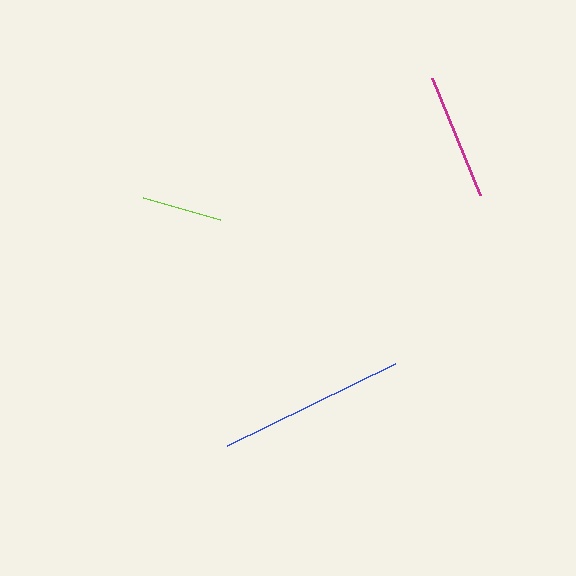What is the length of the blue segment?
The blue segment is approximately 187 pixels long.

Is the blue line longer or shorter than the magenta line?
The blue line is longer than the magenta line.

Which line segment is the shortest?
The lime line is the shortest at approximately 80 pixels.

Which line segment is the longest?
The blue line is the longest at approximately 187 pixels.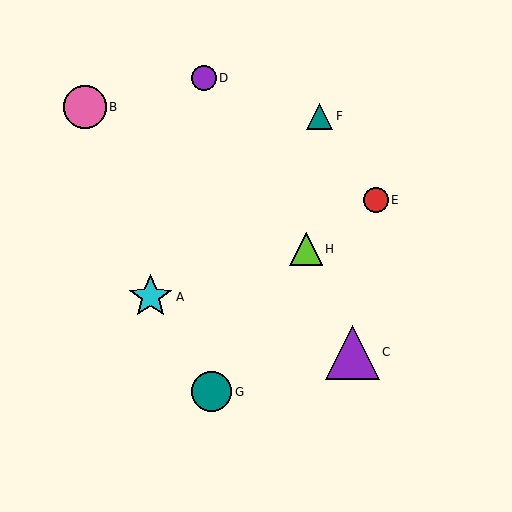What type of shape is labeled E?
Shape E is a red circle.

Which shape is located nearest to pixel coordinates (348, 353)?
The purple triangle (labeled C) at (352, 352) is nearest to that location.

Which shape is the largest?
The purple triangle (labeled C) is the largest.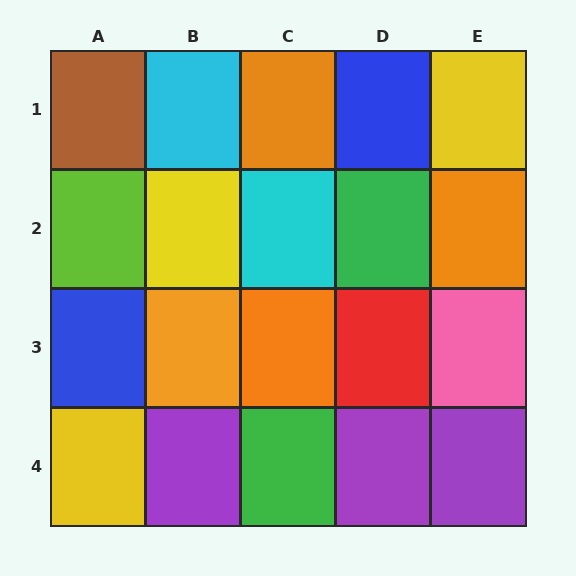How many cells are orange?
4 cells are orange.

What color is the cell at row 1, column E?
Yellow.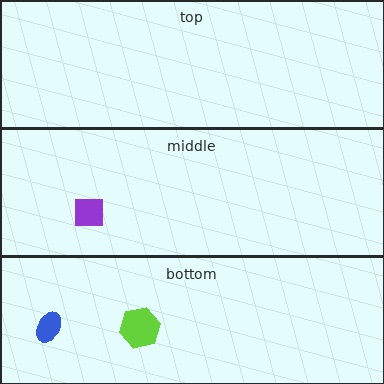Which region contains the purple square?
The middle region.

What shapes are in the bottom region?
The lime hexagon, the blue ellipse.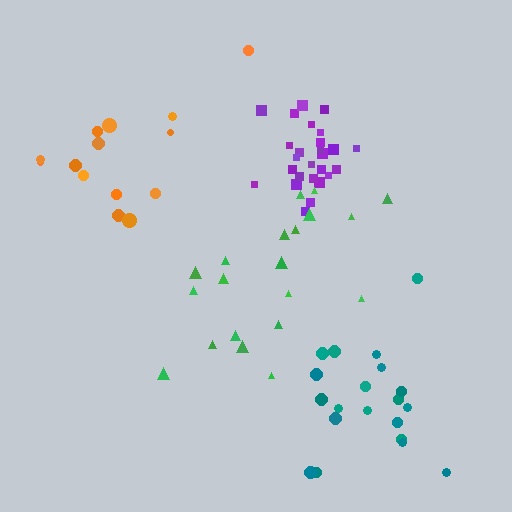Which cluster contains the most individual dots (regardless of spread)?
Purple (27).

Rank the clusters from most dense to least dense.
purple, green, teal, orange.